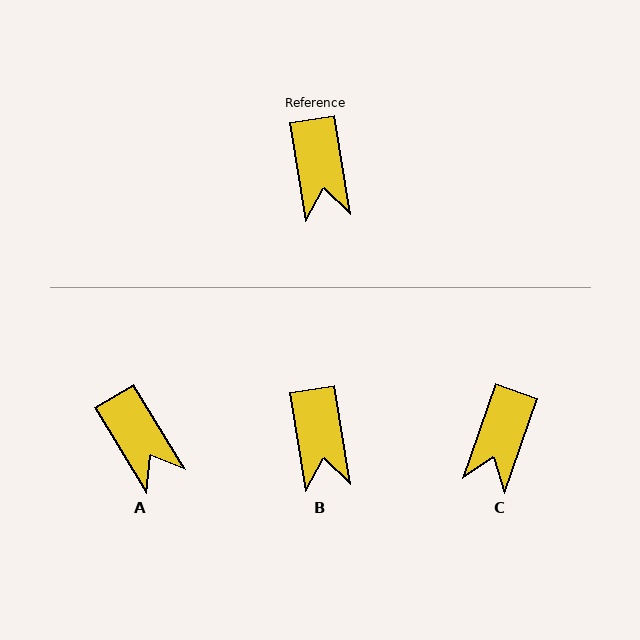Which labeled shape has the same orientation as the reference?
B.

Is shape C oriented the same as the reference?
No, it is off by about 29 degrees.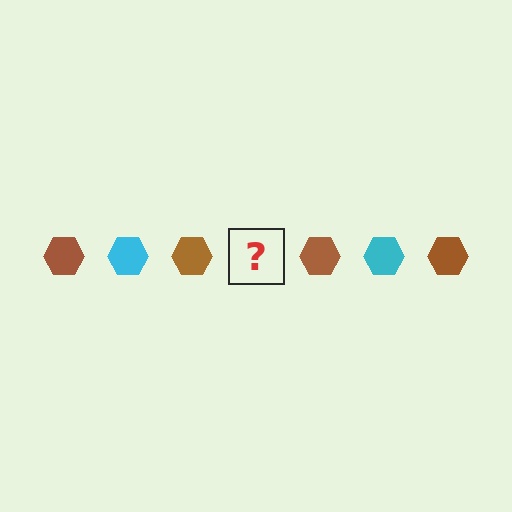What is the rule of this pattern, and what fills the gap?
The rule is that the pattern cycles through brown, cyan hexagons. The gap should be filled with a cyan hexagon.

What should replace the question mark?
The question mark should be replaced with a cyan hexagon.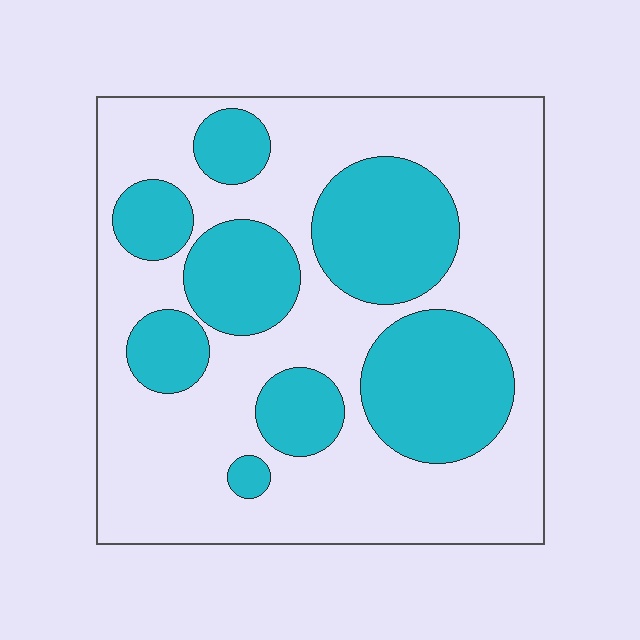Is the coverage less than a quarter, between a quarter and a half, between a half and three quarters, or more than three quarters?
Between a quarter and a half.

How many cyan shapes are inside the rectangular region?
8.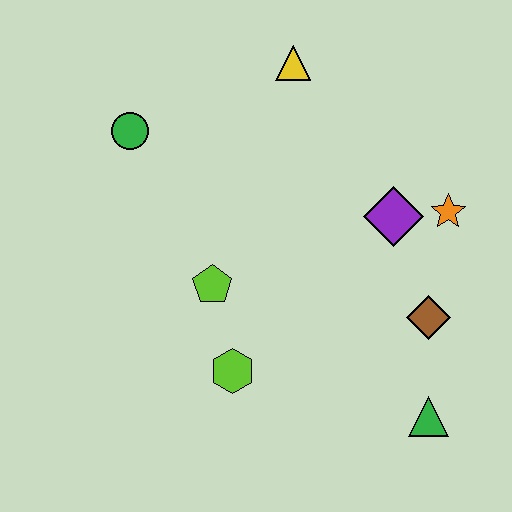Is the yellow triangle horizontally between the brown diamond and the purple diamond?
No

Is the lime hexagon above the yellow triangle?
No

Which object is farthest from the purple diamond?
The green circle is farthest from the purple diamond.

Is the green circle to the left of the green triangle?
Yes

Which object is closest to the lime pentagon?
The lime hexagon is closest to the lime pentagon.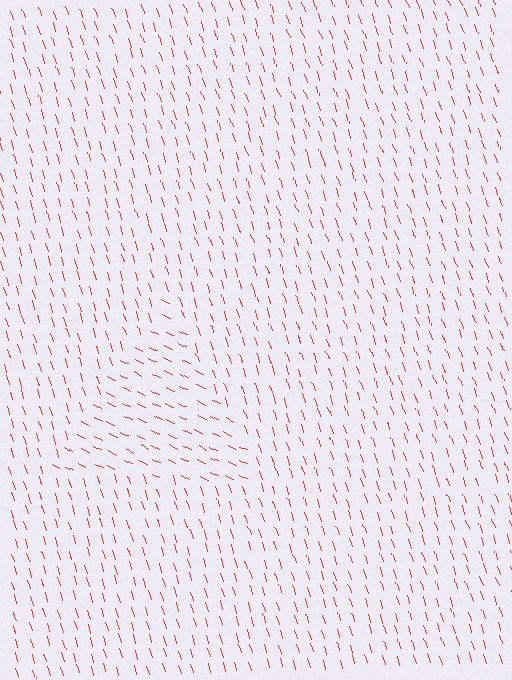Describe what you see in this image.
The image is filled with small red line segments. A triangle region in the image has lines oriented differently from the surrounding lines, creating a visible texture boundary.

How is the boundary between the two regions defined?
The boundary is defined purely by a change in line orientation (approximately 45 degrees difference). All lines are the same color and thickness.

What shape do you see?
I see a triangle.